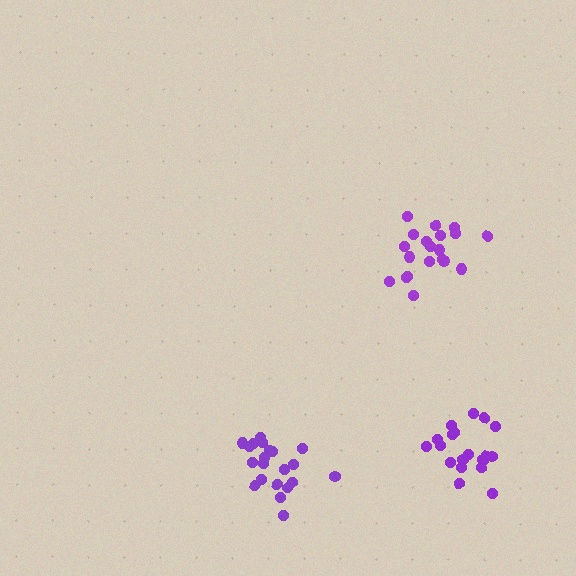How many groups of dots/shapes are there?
There are 3 groups.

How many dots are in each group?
Group 1: 21 dots, Group 2: 20 dots, Group 3: 19 dots (60 total).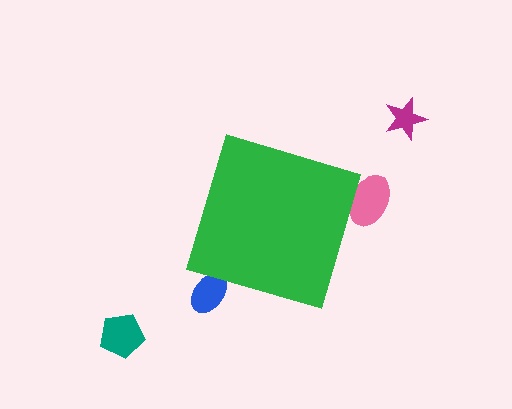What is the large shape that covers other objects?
A green diamond.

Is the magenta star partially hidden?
No, the magenta star is fully visible.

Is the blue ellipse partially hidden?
Yes, the blue ellipse is partially hidden behind the green diamond.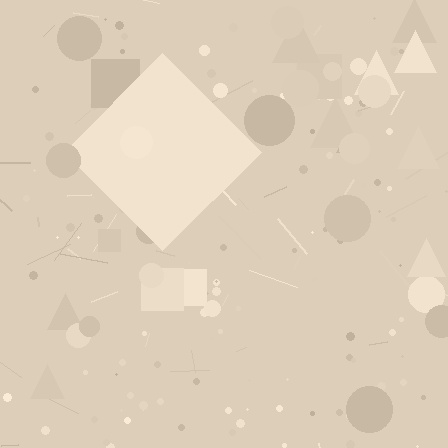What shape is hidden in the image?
A diamond is hidden in the image.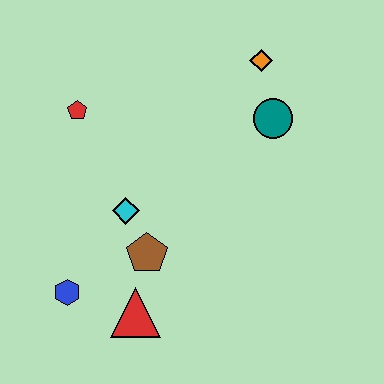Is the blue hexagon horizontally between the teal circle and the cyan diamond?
No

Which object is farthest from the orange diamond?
The blue hexagon is farthest from the orange diamond.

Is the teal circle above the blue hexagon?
Yes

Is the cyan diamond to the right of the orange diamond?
No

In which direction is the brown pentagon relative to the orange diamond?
The brown pentagon is below the orange diamond.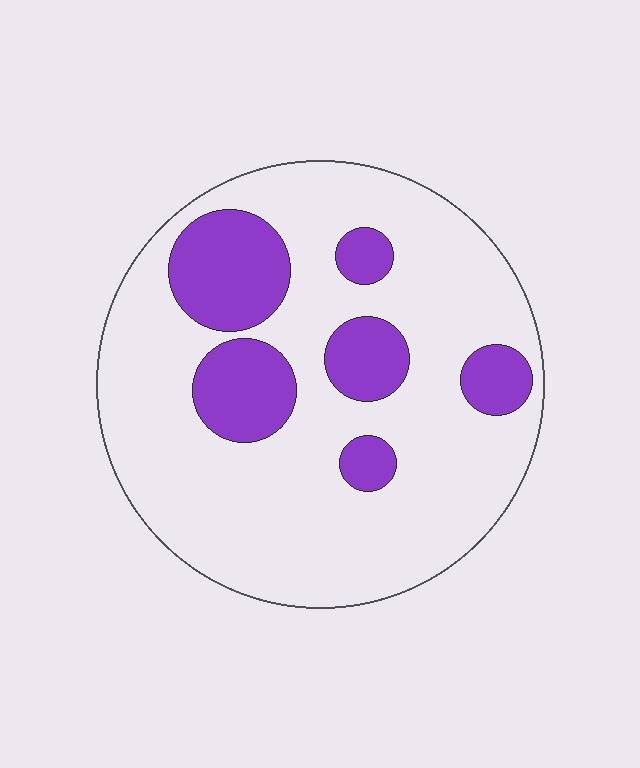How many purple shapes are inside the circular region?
6.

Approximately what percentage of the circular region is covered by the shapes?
Approximately 25%.